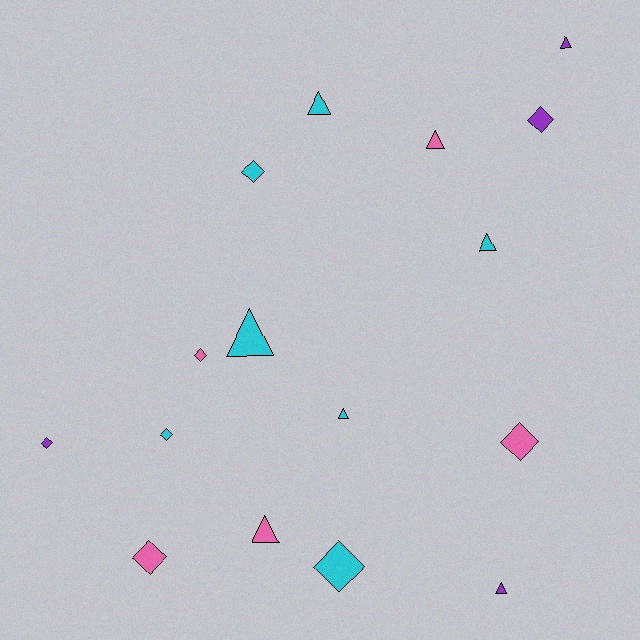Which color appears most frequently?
Cyan, with 7 objects.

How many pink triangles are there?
There are 2 pink triangles.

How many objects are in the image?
There are 16 objects.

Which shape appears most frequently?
Diamond, with 8 objects.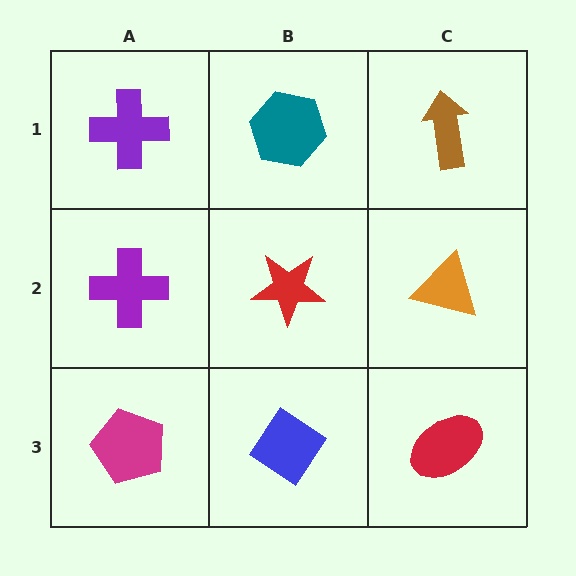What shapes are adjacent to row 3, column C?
An orange triangle (row 2, column C), a blue diamond (row 3, column B).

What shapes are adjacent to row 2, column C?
A brown arrow (row 1, column C), a red ellipse (row 3, column C), a red star (row 2, column B).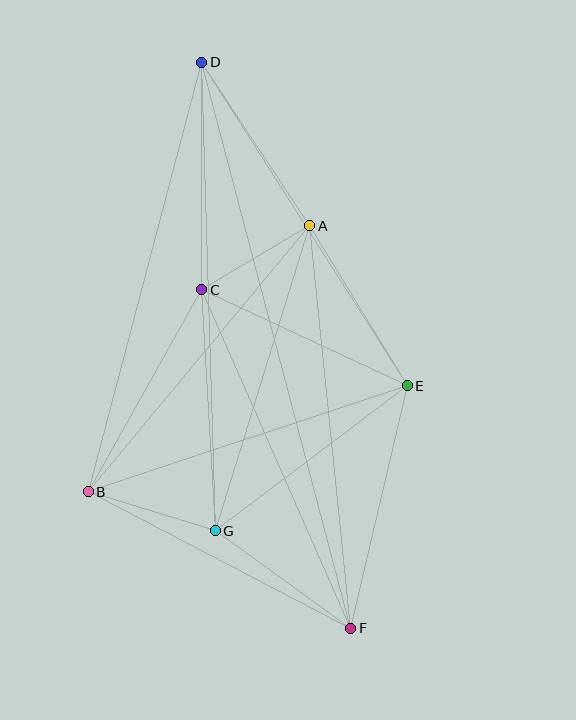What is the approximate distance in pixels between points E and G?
The distance between E and G is approximately 241 pixels.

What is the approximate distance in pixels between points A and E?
The distance between A and E is approximately 188 pixels.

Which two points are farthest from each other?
Points D and F are farthest from each other.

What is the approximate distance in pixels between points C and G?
The distance between C and G is approximately 241 pixels.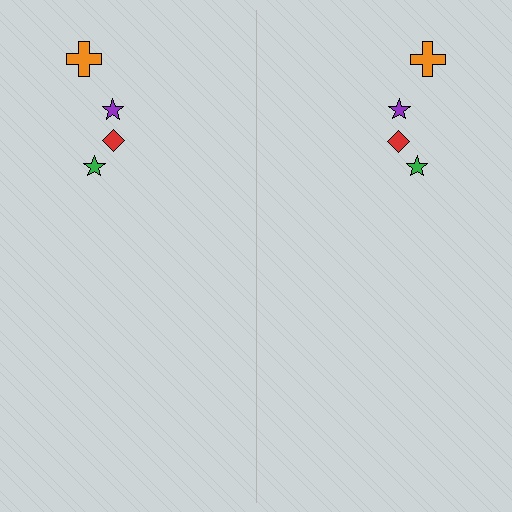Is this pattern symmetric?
Yes, this pattern has bilateral (reflection) symmetry.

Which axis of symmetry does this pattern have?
The pattern has a vertical axis of symmetry running through the center of the image.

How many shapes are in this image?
There are 8 shapes in this image.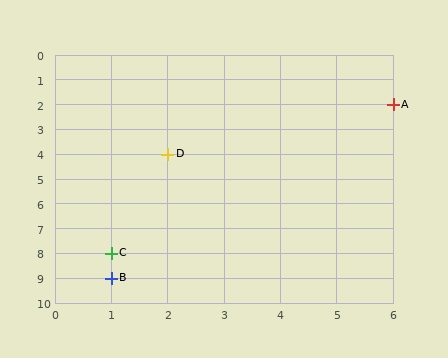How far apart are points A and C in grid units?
Points A and C are 5 columns and 6 rows apart (about 7.8 grid units diagonally).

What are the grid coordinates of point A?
Point A is at grid coordinates (6, 2).